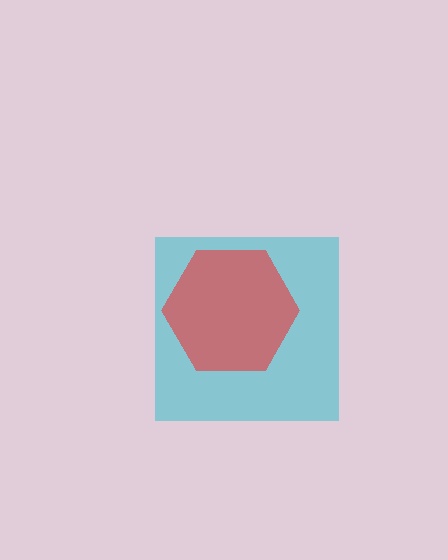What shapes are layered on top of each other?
The layered shapes are: a cyan square, a red hexagon.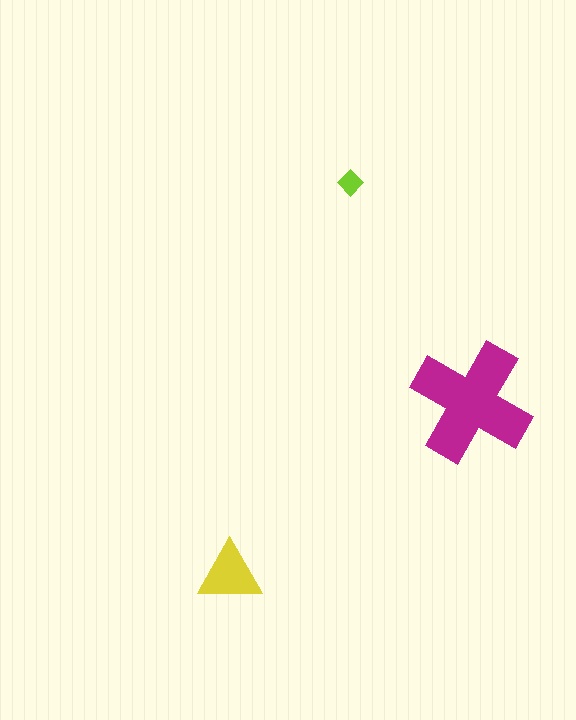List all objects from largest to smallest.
The magenta cross, the yellow triangle, the lime diamond.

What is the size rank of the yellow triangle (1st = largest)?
2nd.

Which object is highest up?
The lime diamond is topmost.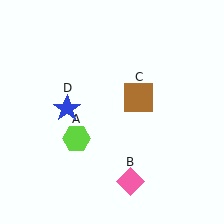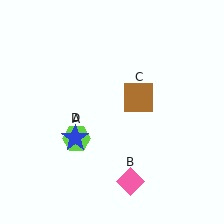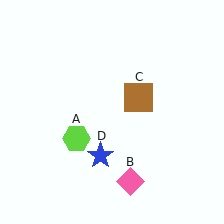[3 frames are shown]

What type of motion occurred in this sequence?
The blue star (object D) rotated counterclockwise around the center of the scene.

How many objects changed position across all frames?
1 object changed position: blue star (object D).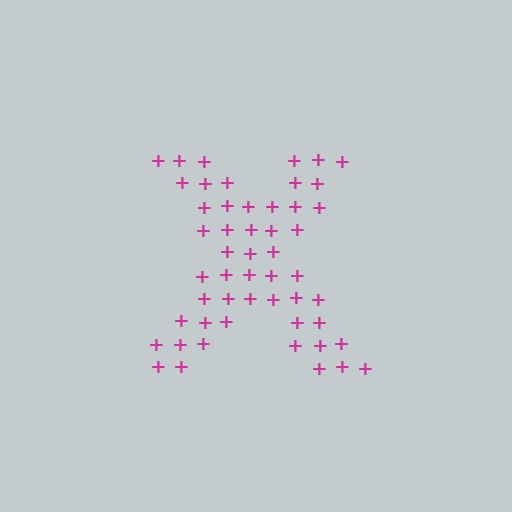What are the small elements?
The small elements are plus signs.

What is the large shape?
The large shape is the letter X.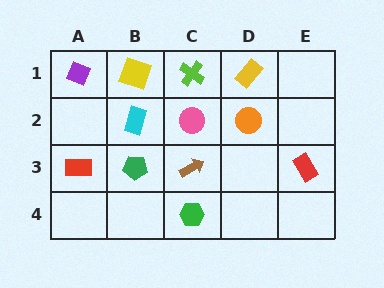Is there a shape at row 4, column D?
No, that cell is empty.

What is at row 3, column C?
A brown arrow.